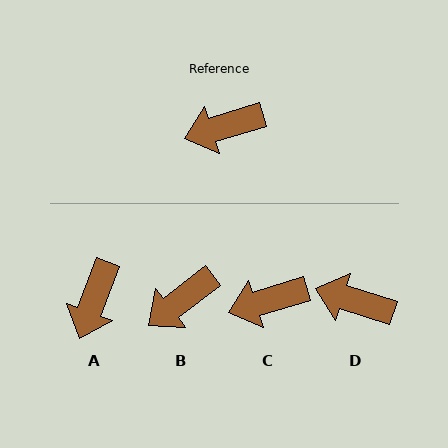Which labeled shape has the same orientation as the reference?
C.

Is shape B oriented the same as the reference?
No, it is off by about 21 degrees.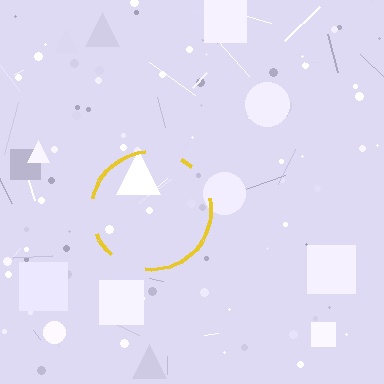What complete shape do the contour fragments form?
The contour fragments form a circle.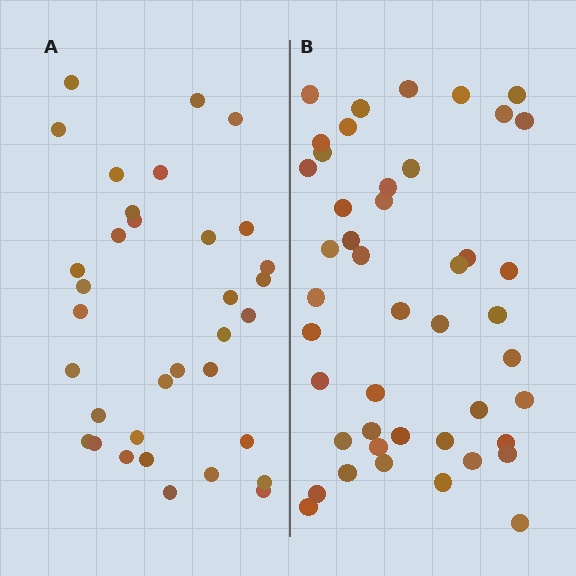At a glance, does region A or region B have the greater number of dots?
Region B (the right region) has more dots.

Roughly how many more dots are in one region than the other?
Region B has roughly 12 or so more dots than region A.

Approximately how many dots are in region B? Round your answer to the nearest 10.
About 40 dots. (The exact count is 45, which rounds to 40.)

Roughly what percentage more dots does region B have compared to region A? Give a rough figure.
About 30% more.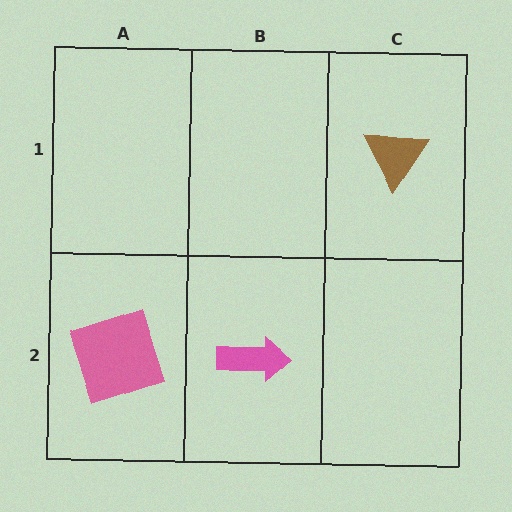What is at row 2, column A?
A pink square.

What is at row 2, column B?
A pink arrow.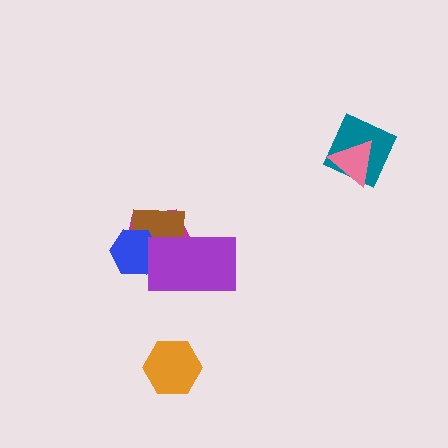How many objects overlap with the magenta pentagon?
3 objects overlap with the magenta pentagon.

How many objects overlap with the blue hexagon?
3 objects overlap with the blue hexagon.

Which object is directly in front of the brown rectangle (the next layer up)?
The blue hexagon is directly in front of the brown rectangle.